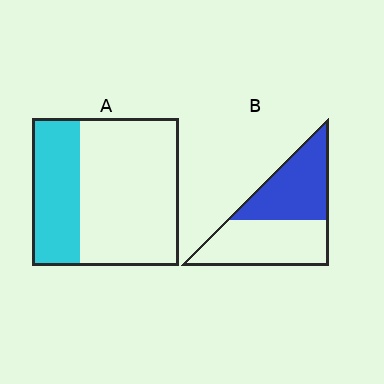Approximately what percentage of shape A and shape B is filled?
A is approximately 35% and B is approximately 50%.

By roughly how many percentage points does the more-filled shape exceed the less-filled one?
By roughly 15 percentage points (B over A).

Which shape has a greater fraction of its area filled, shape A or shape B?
Shape B.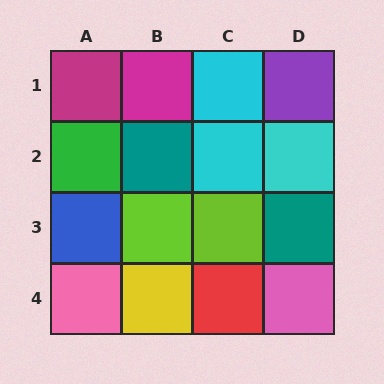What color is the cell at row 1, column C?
Cyan.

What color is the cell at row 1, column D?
Purple.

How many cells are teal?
2 cells are teal.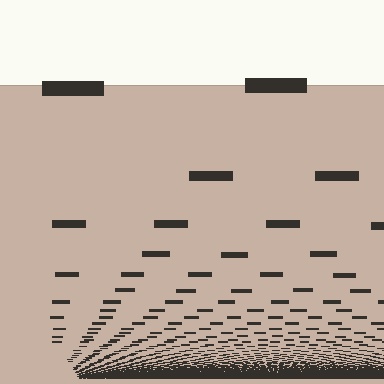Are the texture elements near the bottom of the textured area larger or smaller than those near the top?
Smaller. The gradient is inverted — elements near the bottom are smaller and denser.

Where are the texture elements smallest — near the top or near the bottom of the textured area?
Near the bottom.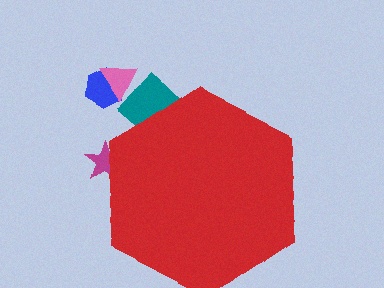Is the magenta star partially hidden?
Yes, the magenta star is partially hidden behind the red hexagon.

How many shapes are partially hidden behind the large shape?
3 shapes are partially hidden.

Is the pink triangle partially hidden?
No, the pink triangle is fully visible.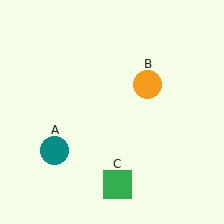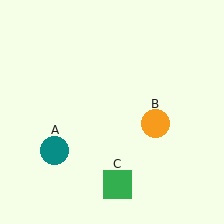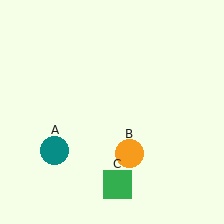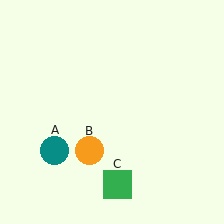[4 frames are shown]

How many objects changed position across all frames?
1 object changed position: orange circle (object B).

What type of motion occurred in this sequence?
The orange circle (object B) rotated clockwise around the center of the scene.